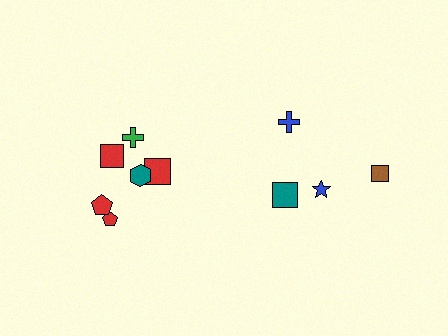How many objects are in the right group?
There are 4 objects.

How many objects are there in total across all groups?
There are 10 objects.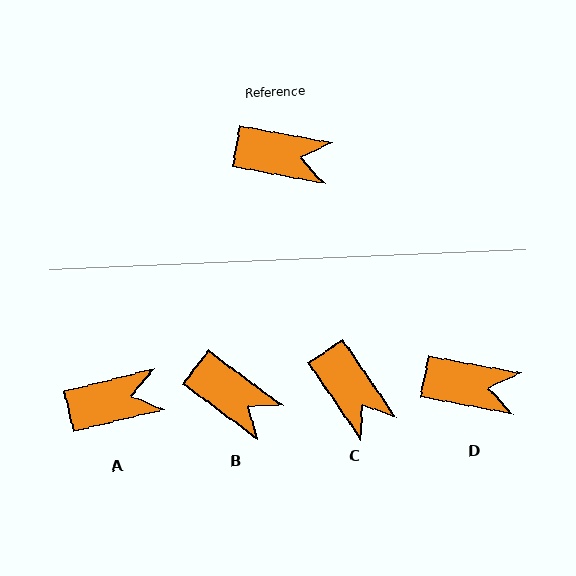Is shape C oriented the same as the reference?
No, it is off by about 45 degrees.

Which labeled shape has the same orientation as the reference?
D.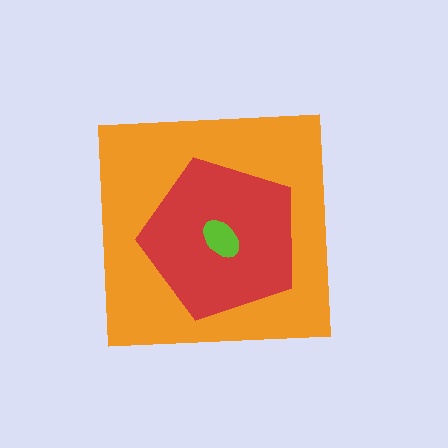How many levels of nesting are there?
3.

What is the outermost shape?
The orange square.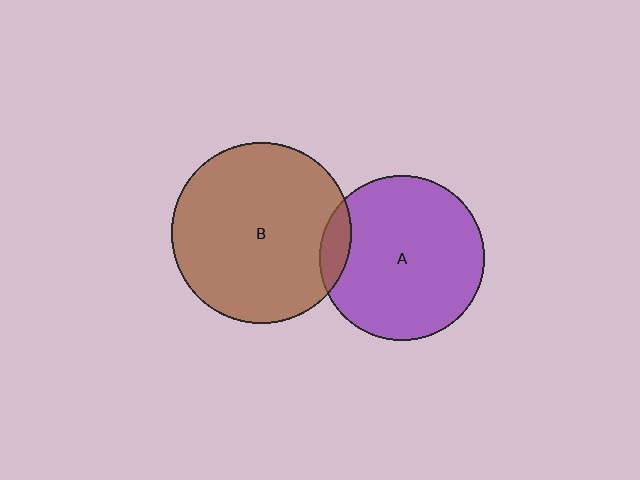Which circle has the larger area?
Circle B (brown).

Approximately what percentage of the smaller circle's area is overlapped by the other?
Approximately 10%.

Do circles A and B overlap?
Yes.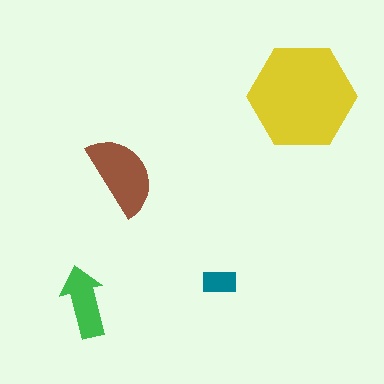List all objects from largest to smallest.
The yellow hexagon, the brown semicircle, the green arrow, the teal rectangle.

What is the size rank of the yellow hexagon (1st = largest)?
1st.